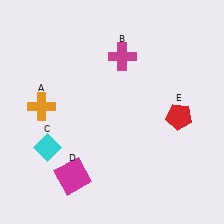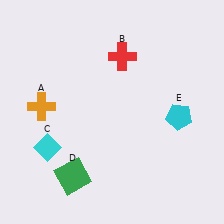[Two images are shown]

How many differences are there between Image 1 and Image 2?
There are 3 differences between the two images.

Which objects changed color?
B changed from magenta to red. D changed from magenta to green. E changed from red to cyan.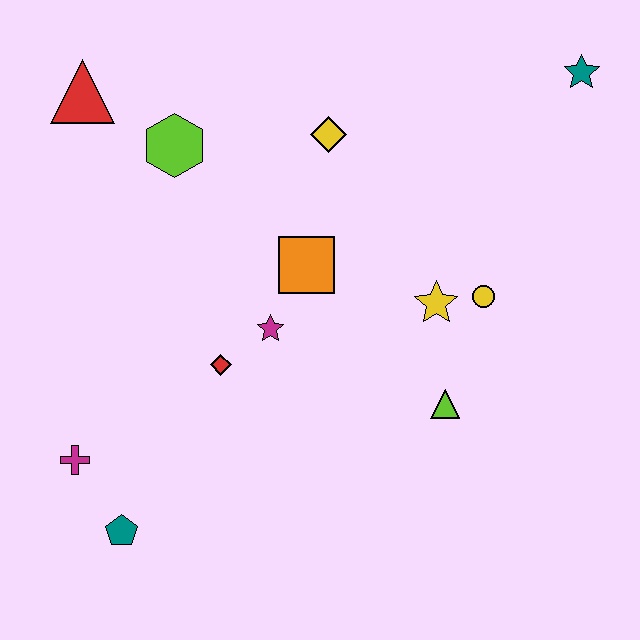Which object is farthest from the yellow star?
The red triangle is farthest from the yellow star.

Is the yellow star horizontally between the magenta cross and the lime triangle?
Yes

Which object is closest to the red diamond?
The magenta star is closest to the red diamond.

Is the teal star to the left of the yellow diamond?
No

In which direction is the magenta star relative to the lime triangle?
The magenta star is to the left of the lime triangle.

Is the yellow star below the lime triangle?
No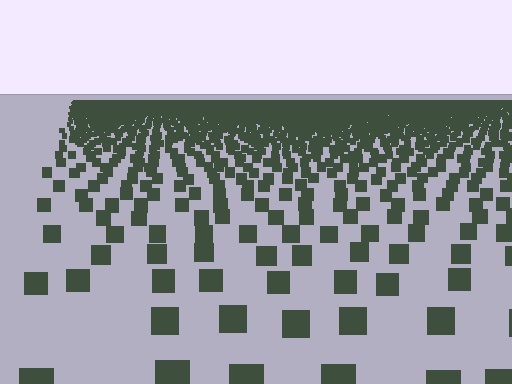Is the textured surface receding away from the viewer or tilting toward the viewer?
The surface is receding away from the viewer. Texture elements get smaller and denser toward the top.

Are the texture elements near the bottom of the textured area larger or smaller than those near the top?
Larger. Near the bottom, elements are closer to the viewer and appear at a bigger on-screen size.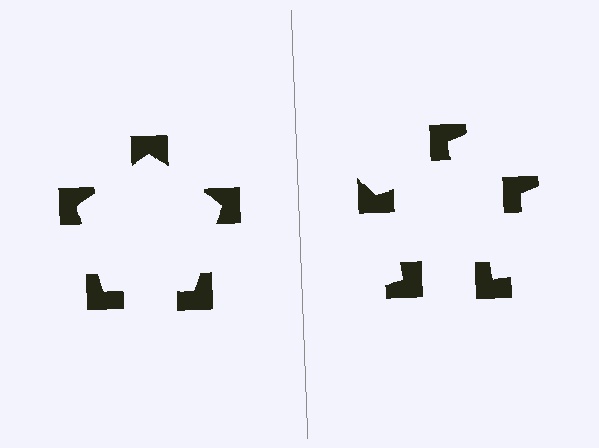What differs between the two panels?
The notched squares are positioned identically on both sides; only the wedge orientations differ. On the left they align to a pentagon; on the right they are misaligned.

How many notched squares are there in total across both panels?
10 — 5 on each side.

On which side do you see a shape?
An illusory pentagon appears on the left side. On the right side the wedge cuts are rotated, so no coherent shape forms.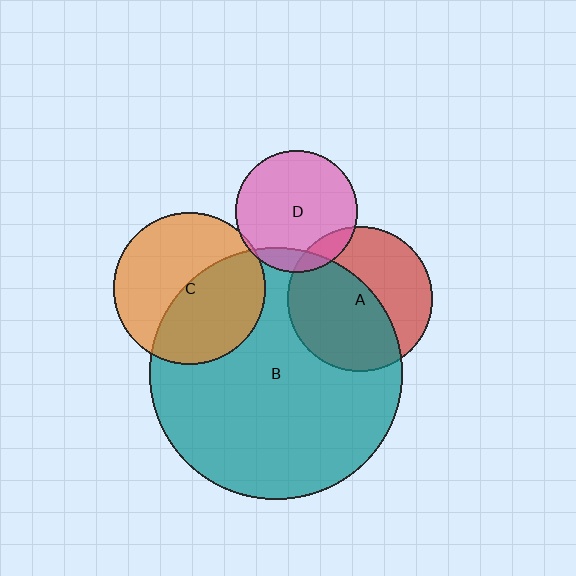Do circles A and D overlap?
Yes.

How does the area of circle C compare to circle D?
Approximately 1.5 times.